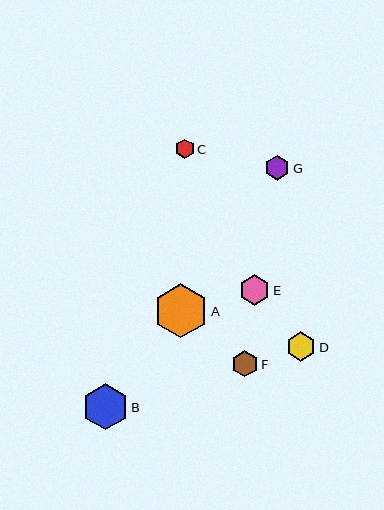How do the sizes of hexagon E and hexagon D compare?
Hexagon E and hexagon D are approximately the same size.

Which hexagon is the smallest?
Hexagon C is the smallest with a size of approximately 19 pixels.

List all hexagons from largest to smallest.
From largest to smallest: A, B, E, D, F, G, C.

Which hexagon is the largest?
Hexagon A is the largest with a size of approximately 54 pixels.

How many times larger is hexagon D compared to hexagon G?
Hexagon D is approximately 1.2 times the size of hexagon G.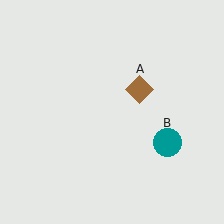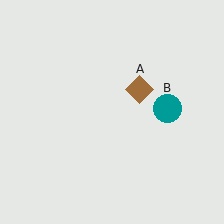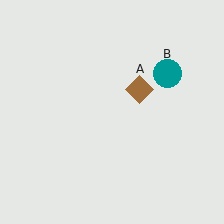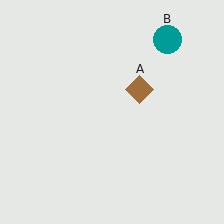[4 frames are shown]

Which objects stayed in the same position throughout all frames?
Brown diamond (object A) remained stationary.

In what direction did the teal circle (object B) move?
The teal circle (object B) moved up.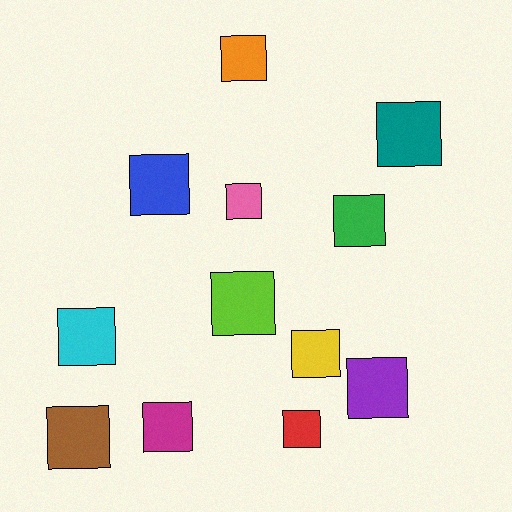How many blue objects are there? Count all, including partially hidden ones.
There is 1 blue object.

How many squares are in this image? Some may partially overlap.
There are 12 squares.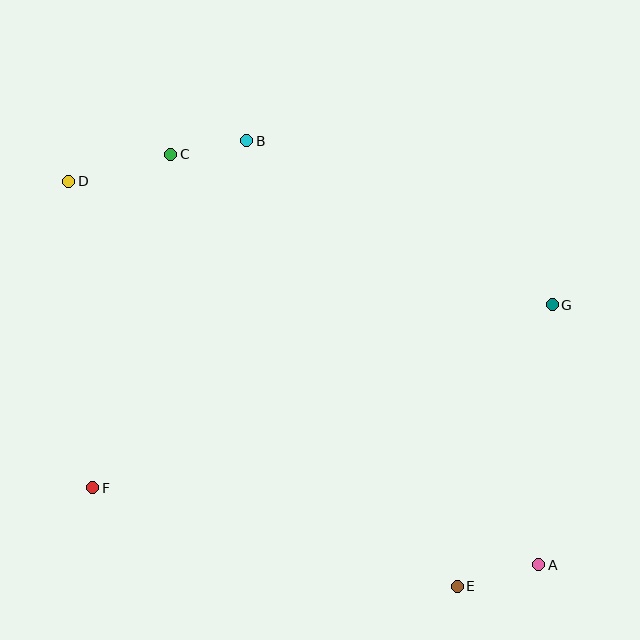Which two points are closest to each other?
Points B and C are closest to each other.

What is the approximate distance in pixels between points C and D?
The distance between C and D is approximately 105 pixels.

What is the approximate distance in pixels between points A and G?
The distance between A and G is approximately 261 pixels.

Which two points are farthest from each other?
Points A and D are farthest from each other.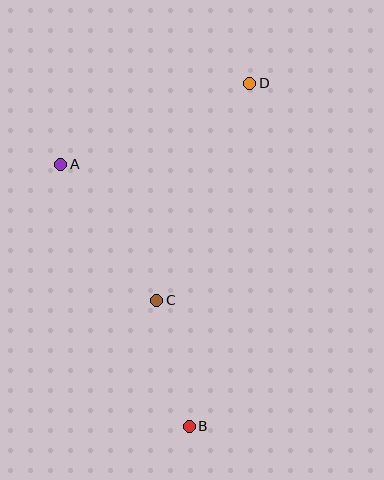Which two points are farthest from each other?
Points B and D are farthest from each other.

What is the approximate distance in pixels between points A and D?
The distance between A and D is approximately 206 pixels.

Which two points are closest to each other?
Points B and C are closest to each other.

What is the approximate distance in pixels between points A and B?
The distance between A and B is approximately 292 pixels.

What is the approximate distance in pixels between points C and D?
The distance between C and D is approximately 236 pixels.